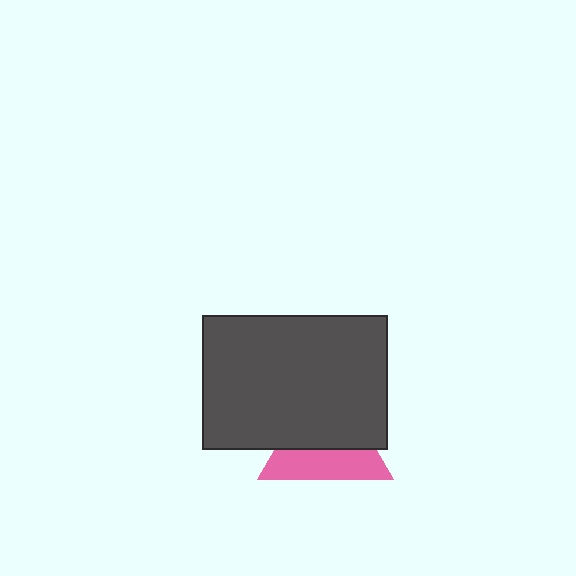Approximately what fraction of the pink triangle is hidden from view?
Roughly 56% of the pink triangle is hidden behind the dark gray rectangle.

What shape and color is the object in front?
The object in front is a dark gray rectangle.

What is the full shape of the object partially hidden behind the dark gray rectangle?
The partially hidden object is a pink triangle.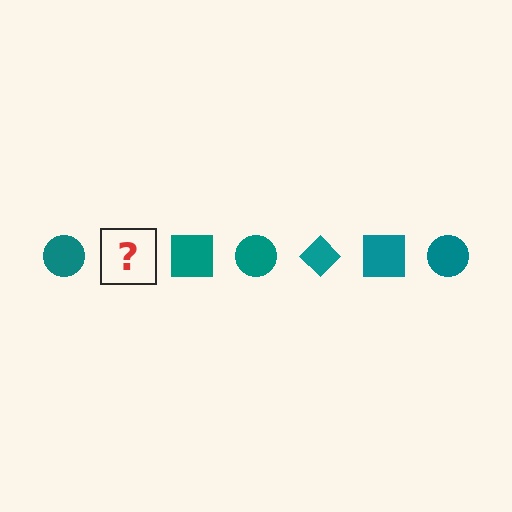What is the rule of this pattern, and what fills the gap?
The rule is that the pattern cycles through circle, diamond, square shapes in teal. The gap should be filled with a teal diamond.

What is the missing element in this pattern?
The missing element is a teal diamond.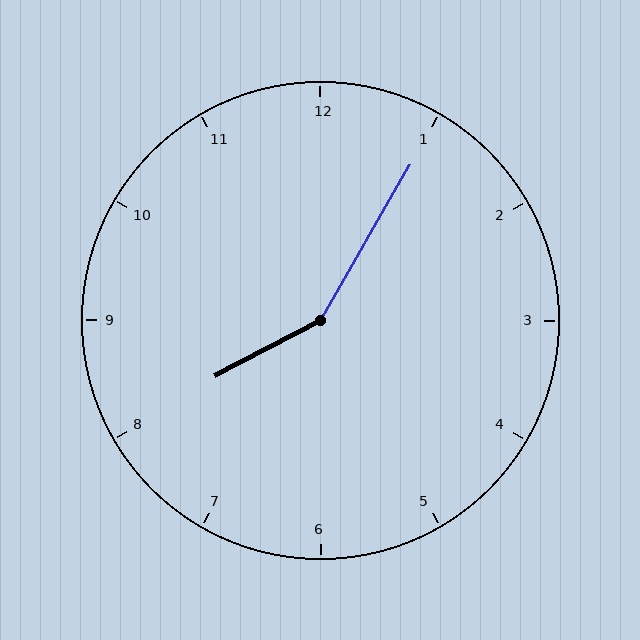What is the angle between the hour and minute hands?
Approximately 148 degrees.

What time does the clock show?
8:05.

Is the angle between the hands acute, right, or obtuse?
It is obtuse.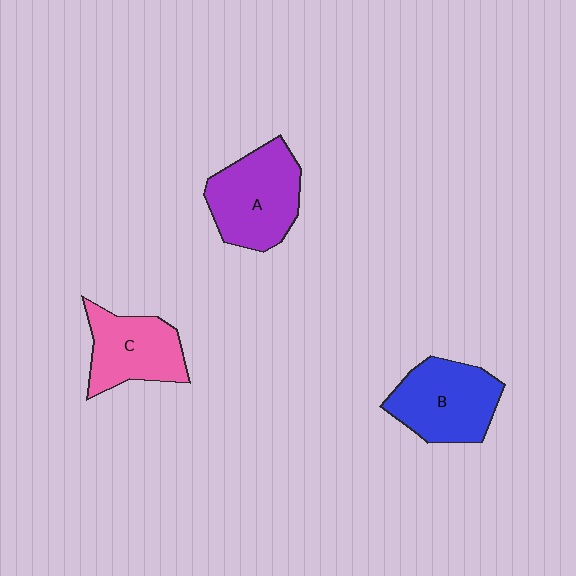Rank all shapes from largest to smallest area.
From largest to smallest: A (purple), B (blue), C (pink).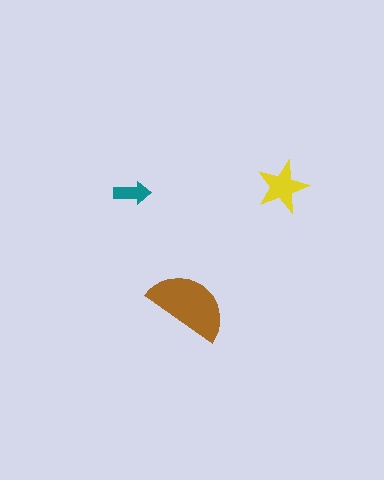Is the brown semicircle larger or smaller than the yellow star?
Larger.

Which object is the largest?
The brown semicircle.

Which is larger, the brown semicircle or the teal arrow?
The brown semicircle.